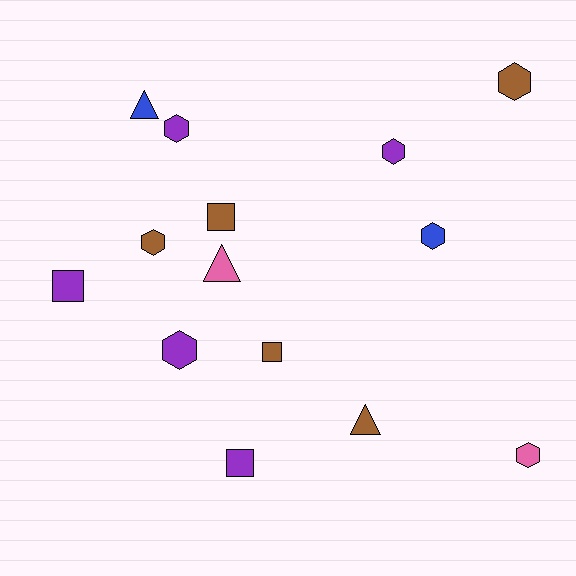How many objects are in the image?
There are 14 objects.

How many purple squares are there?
There are 2 purple squares.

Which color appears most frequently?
Purple, with 5 objects.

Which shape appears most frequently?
Hexagon, with 7 objects.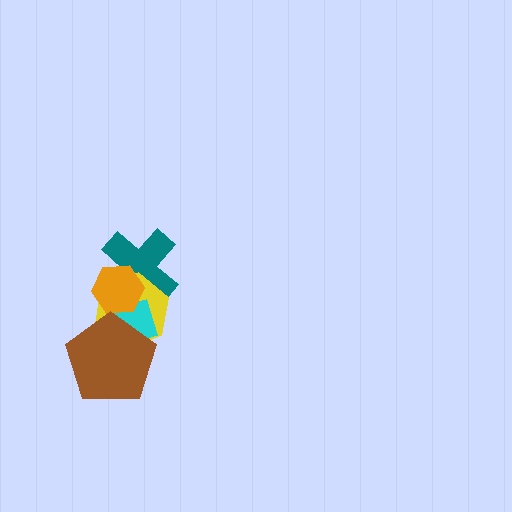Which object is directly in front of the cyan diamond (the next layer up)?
The orange hexagon is directly in front of the cyan diamond.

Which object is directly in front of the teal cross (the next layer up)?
The yellow hexagon is directly in front of the teal cross.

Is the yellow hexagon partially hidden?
Yes, it is partially covered by another shape.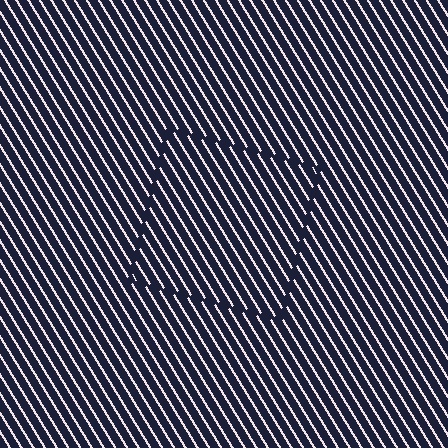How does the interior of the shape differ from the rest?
The interior of the shape contains the same grating, shifted by half a period — the contour is defined by the phase discontinuity where line-ends from the inner and outer gratings abut.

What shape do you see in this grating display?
An illusory square. The interior of the shape contains the same grating, shifted by half a period — the contour is defined by the phase discontinuity where line-ends from the inner and outer gratings abut.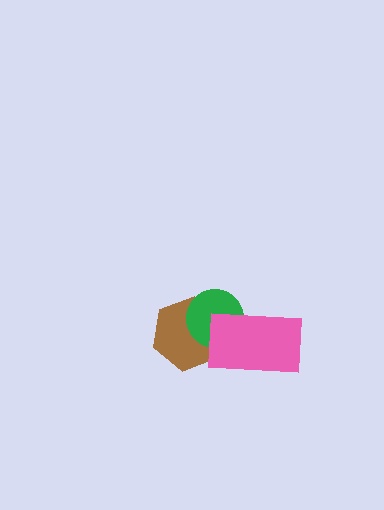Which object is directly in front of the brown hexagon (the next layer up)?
The green circle is directly in front of the brown hexagon.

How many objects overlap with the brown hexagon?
2 objects overlap with the brown hexagon.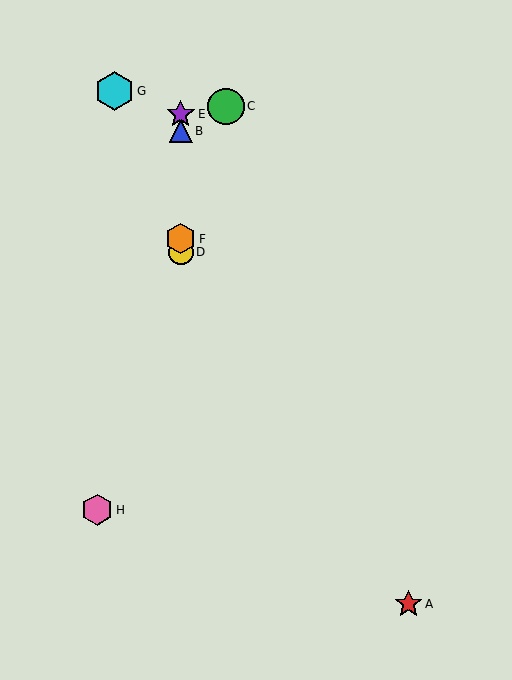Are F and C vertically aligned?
No, F is at x≈181 and C is at x≈226.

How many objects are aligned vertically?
4 objects (B, D, E, F) are aligned vertically.